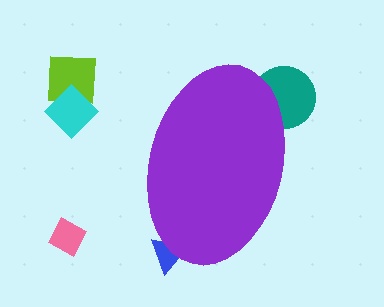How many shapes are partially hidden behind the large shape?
2 shapes are partially hidden.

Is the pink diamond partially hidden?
No, the pink diamond is fully visible.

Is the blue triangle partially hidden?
Yes, the blue triangle is partially hidden behind the purple ellipse.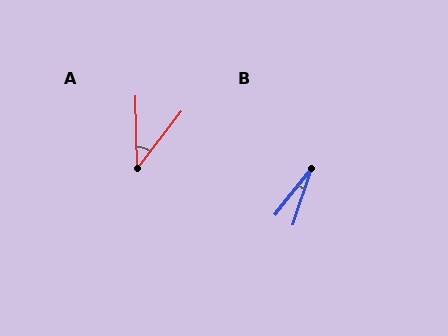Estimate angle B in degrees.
Approximately 19 degrees.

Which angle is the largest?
A, at approximately 38 degrees.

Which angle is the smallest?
B, at approximately 19 degrees.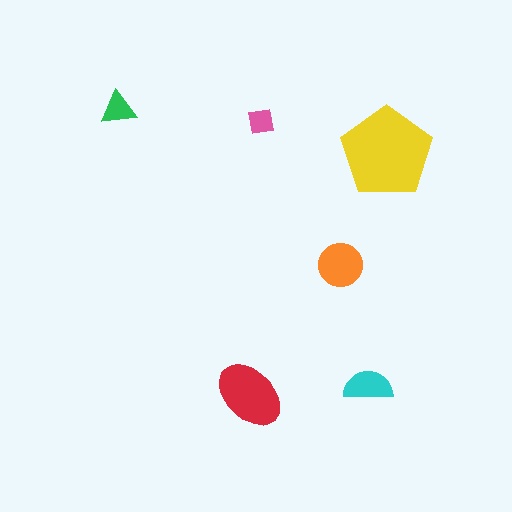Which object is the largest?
The yellow pentagon.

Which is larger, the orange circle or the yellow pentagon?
The yellow pentagon.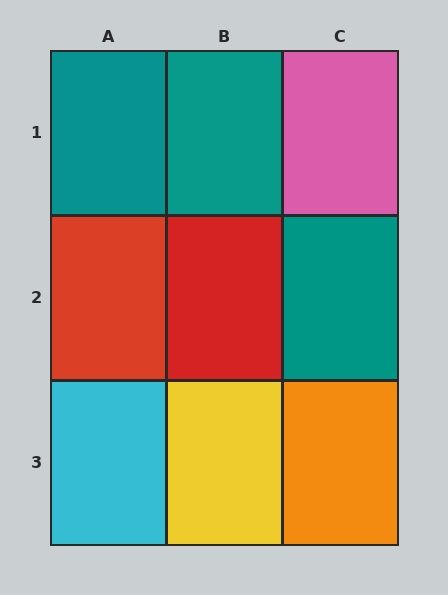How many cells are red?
2 cells are red.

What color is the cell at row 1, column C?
Pink.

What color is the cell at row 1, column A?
Teal.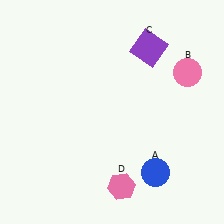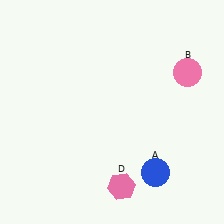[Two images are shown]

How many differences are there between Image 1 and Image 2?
There is 1 difference between the two images.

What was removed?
The purple square (C) was removed in Image 2.